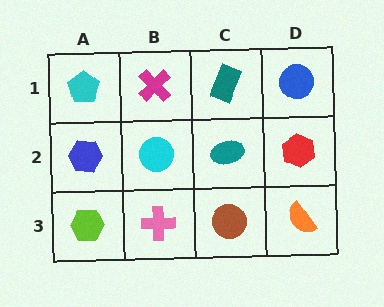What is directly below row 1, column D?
A red hexagon.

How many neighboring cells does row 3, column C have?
3.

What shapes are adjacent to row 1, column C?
A teal ellipse (row 2, column C), a magenta cross (row 1, column B), a blue circle (row 1, column D).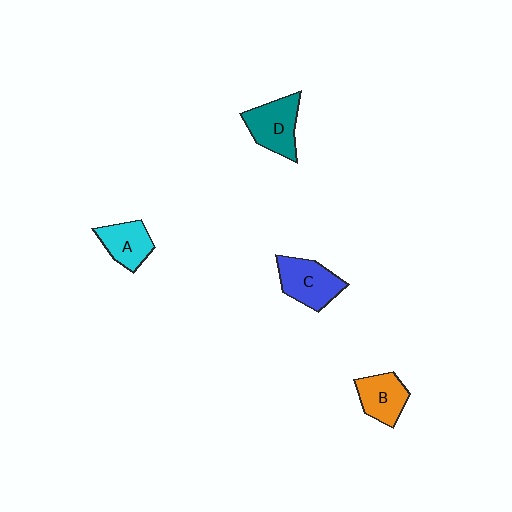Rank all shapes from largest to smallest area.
From largest to smallest: D (teal), C (blue), B (orange), A (cyan).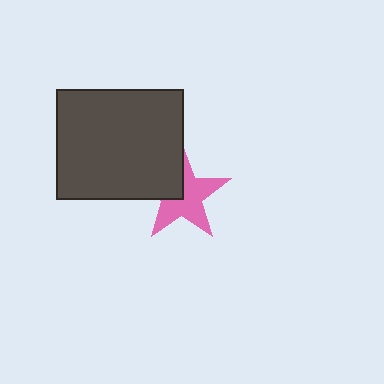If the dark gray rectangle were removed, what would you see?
You would see the complete pink star.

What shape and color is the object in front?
The object in front is a dark gray rectangle.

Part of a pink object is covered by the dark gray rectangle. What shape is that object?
It is a star.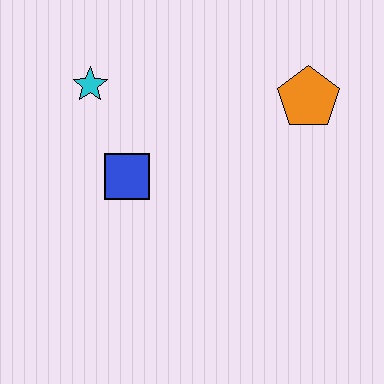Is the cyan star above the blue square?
Yes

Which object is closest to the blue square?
The cyan star is closest to the blue square.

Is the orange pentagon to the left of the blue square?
No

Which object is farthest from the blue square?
The orange pentagon is farthest from the blue square.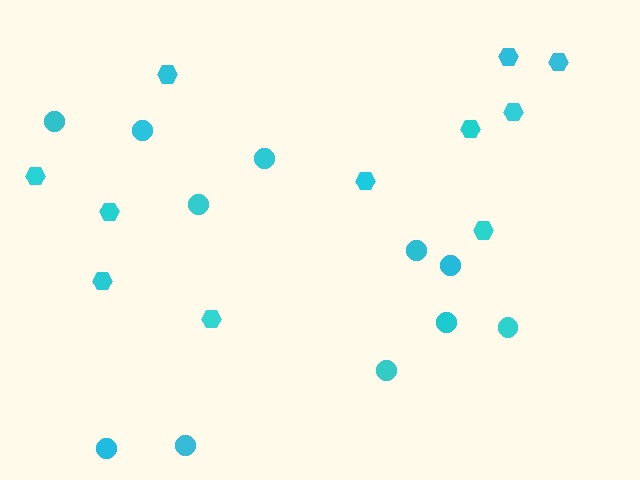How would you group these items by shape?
There are 2 groups: one group of hexagons (11) and one group of circles (11).